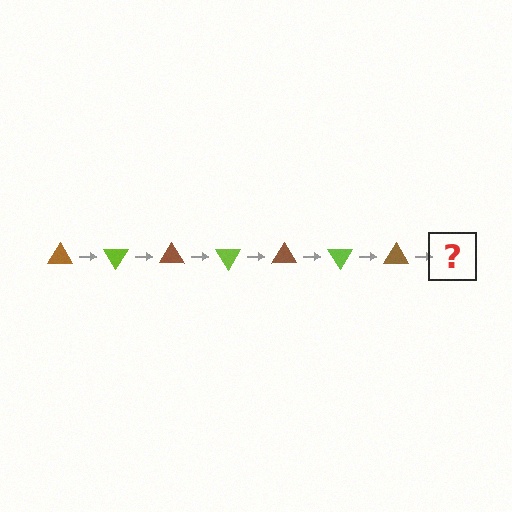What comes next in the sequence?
The next element should be a lime triangle, rotated 420 degrees from the start.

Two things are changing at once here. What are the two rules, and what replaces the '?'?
The two rules are that it rotates 60 degrees each step and the color cycles through brown and lime. The '?' should be a lime triangle, rotated 420 degrees from the start.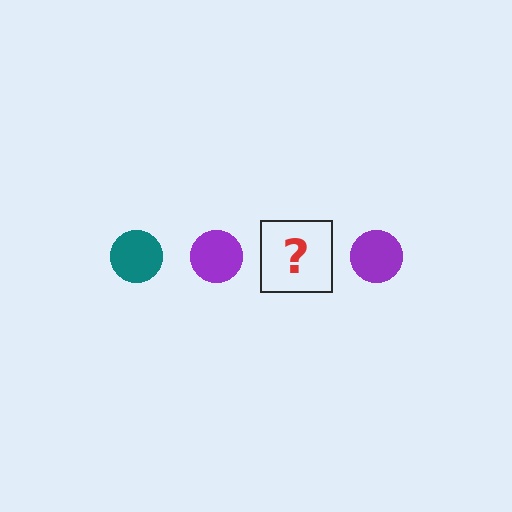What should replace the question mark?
The question mark should be replaced with a teal circle.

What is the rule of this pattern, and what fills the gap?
The rule is that the pattern cycles through teal, purple circles. The gap should be filled with a teal circle.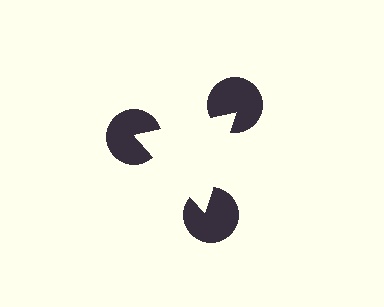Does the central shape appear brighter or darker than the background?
It typically appears slightly brighter than the background, even though no actual brightness change is drawn.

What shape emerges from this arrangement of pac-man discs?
An illusory triangle — its edges are inferred from the aligned wedge cuts in the pac-man discs, not physically drawn.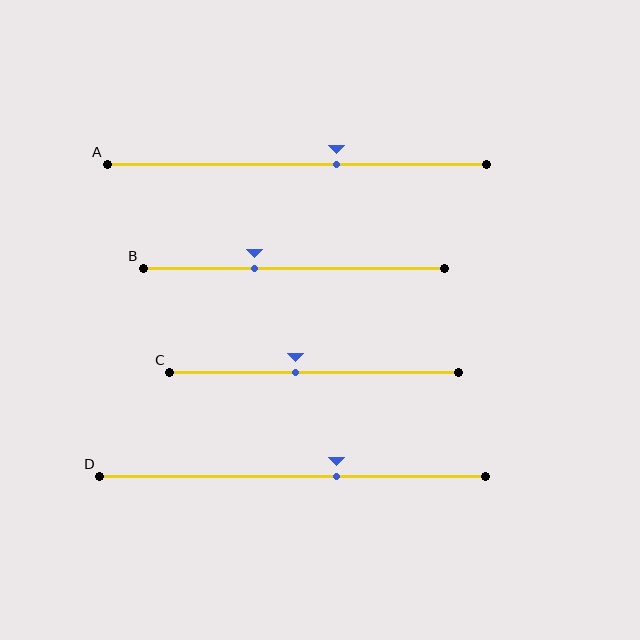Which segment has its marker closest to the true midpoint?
Segment C has its marker closest to the true midpoint.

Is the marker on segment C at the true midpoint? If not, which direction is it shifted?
No, the marker on segment C is shifted to the left by about 6% of the segment length.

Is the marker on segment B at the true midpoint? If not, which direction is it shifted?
No, the marker on segment B is shifted to the left by about 13% of the segment length.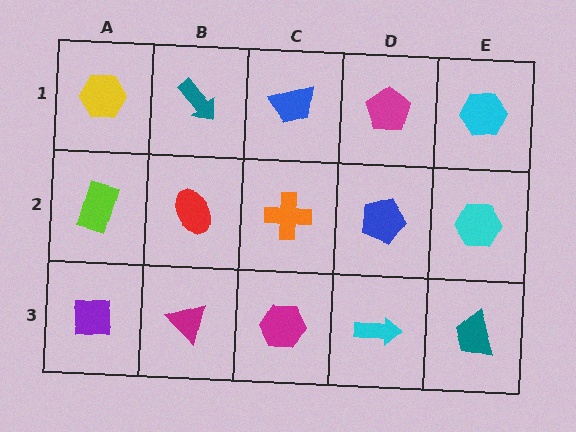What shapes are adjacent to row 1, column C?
An orange cross (row 2, column C), a teal arrow (row 1, column B), a magenta pentagon (row 1, column D).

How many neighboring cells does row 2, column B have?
4.